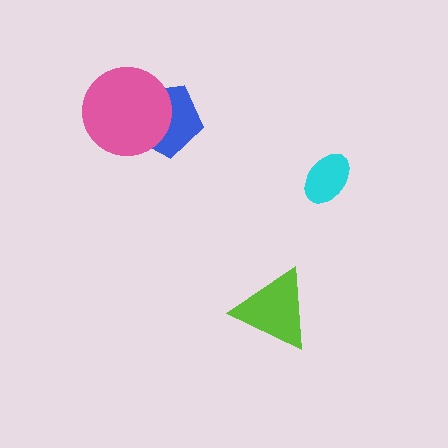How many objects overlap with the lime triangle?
0 objects overlap with the lime triangle.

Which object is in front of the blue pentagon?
The pink circle is in front of the blue pentagon.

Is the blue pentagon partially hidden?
Yes, it is partially covered by another shape.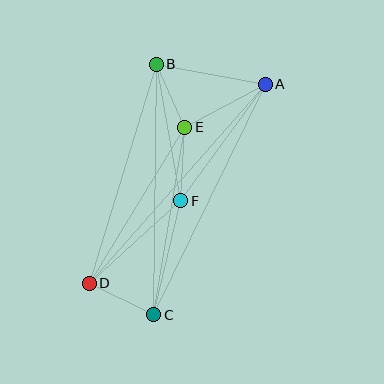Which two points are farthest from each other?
Points A and D are farthest from each other.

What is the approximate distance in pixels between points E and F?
The distance between E and F is approximately 74 pixels.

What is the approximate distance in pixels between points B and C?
The distance between B and C is approximately 250 pixels.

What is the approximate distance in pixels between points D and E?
The distance between D and E is approximately 183 pixels.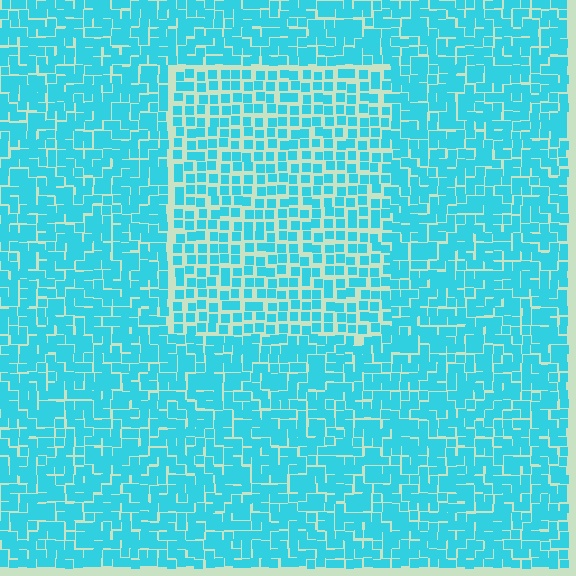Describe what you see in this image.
The image contains small cyan elements arranged at two different densities. A rectangle-shaped region is visible where the elements are less densely packed than the surrounding area.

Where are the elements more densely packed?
The elements are more densely packed outside the rectangle boundary.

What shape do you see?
I see a rectangle.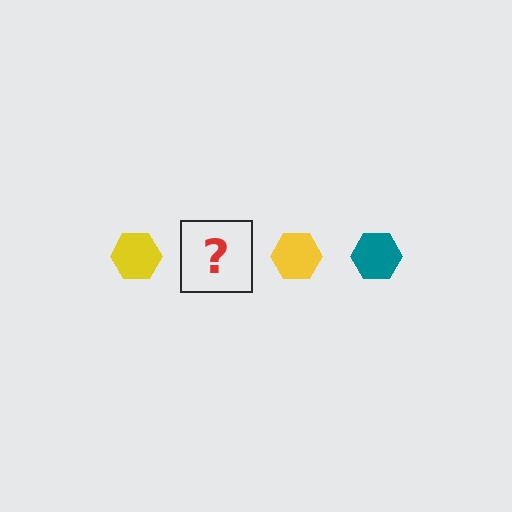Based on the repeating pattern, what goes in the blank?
The blank should be a teal hexagon.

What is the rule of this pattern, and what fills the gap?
The rule is that the pattern cycles through yellow, teal hexagons. The gap should be filled with a teal hexagon.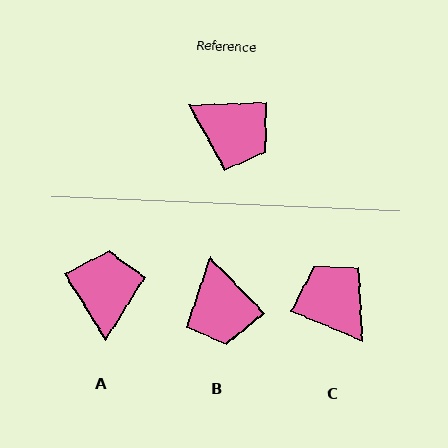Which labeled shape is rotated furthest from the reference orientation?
C, about 155 degrees away.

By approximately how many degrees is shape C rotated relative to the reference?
Approximately 155 degrees counter-clockwise.